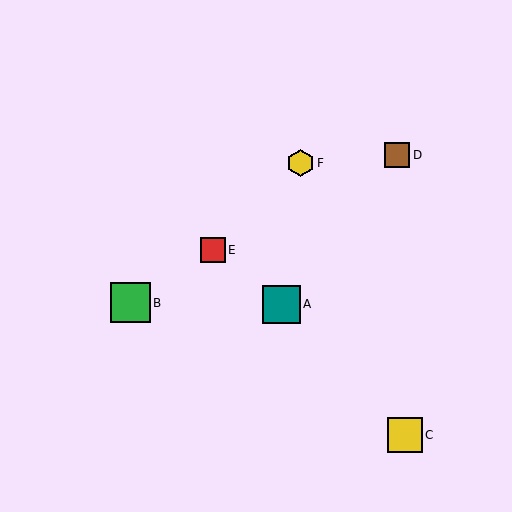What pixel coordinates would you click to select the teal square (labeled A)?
Click at (281, 304) to select the teal square A.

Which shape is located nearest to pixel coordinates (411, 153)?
The brown square (labeled D) at (397, 155) is nearest to that location.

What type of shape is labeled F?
Shape F is a yellow hexagon.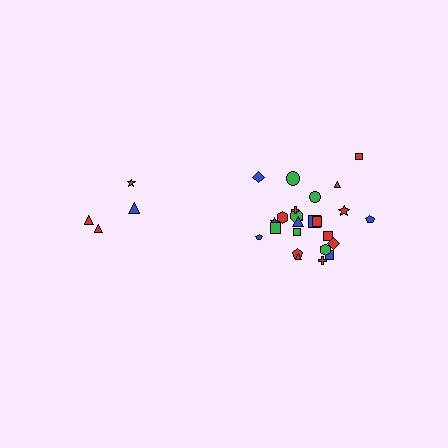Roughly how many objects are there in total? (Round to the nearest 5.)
Roughly 30 objects in total.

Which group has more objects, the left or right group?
The right group.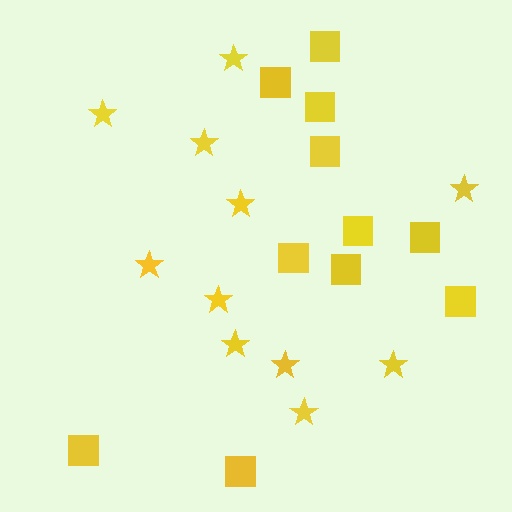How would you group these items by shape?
There are 2 groups: one group of stars (11) and one group of squares (11).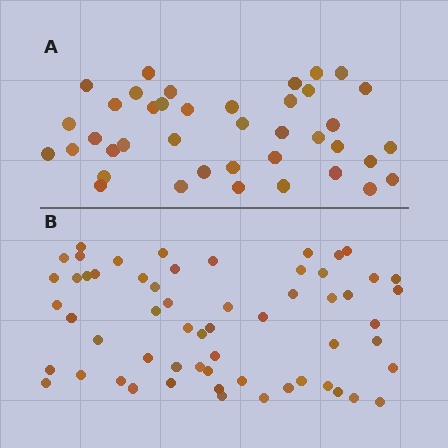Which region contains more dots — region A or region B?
Region B (the bottom region) has more dots.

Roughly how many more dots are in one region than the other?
Region B has approximately 20 more dots than region A.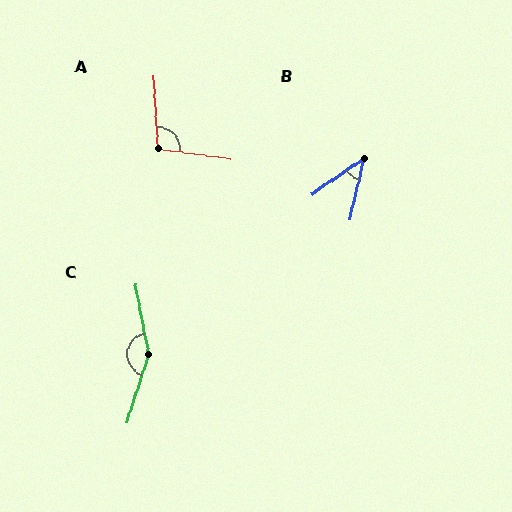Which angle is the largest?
C, at approximately 152 degrees.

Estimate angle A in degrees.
Approximately 101 degrees.